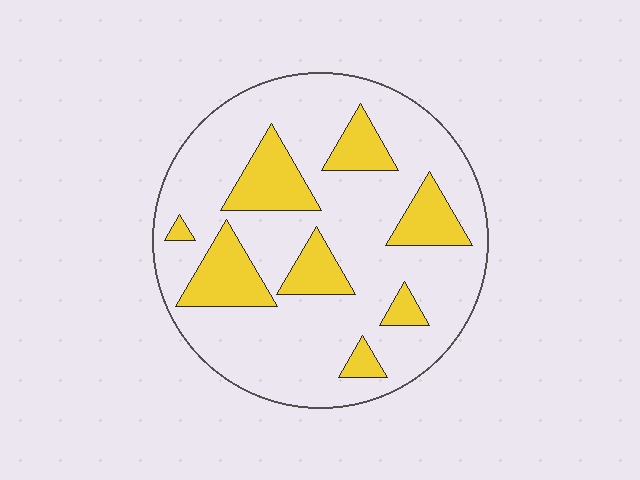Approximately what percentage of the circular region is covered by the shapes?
Approximately 25%.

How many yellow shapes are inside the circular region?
8.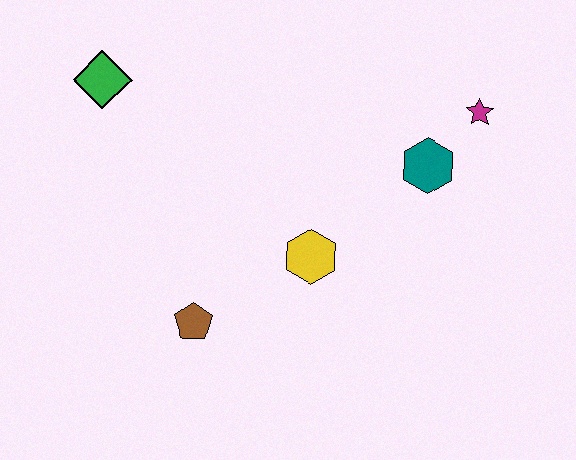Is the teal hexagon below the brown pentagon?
No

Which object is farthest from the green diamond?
The magenta star is farthest from the green diamond.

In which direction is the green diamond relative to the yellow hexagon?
The green diamond is to the left of the yellow hexagon.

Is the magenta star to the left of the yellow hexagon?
No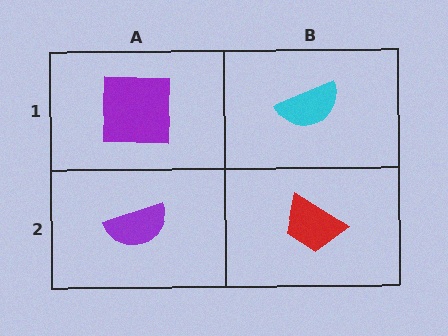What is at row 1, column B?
A cyan semicircle.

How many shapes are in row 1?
2 shapes.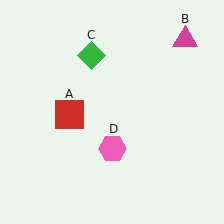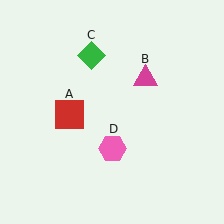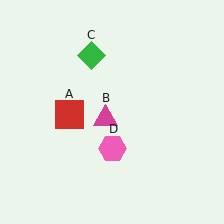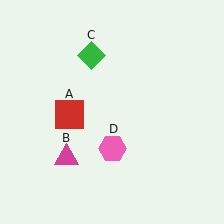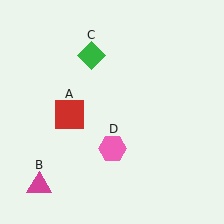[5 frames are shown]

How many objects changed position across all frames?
1 object changed position: magenta triangle (object B).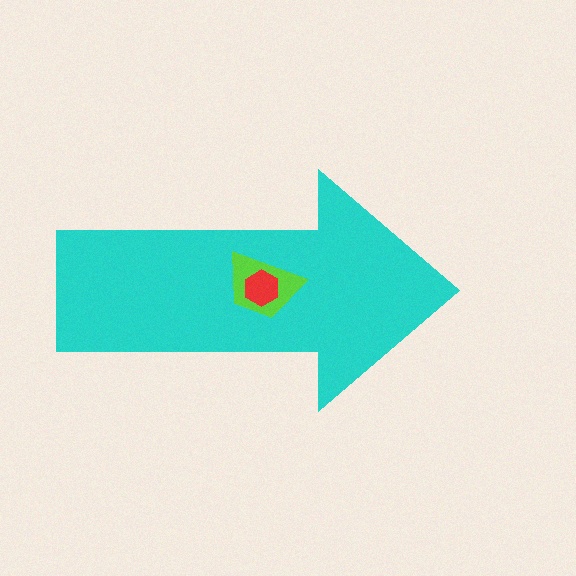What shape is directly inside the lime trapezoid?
The red hexagon.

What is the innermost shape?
The red hexagon.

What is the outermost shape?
The cyan arrow.